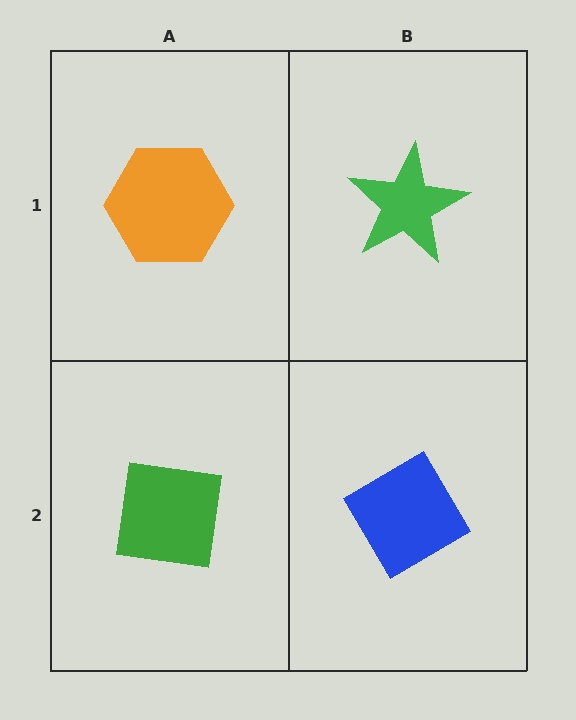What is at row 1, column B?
A green star.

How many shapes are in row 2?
2 shapes.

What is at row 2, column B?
A blue diamond.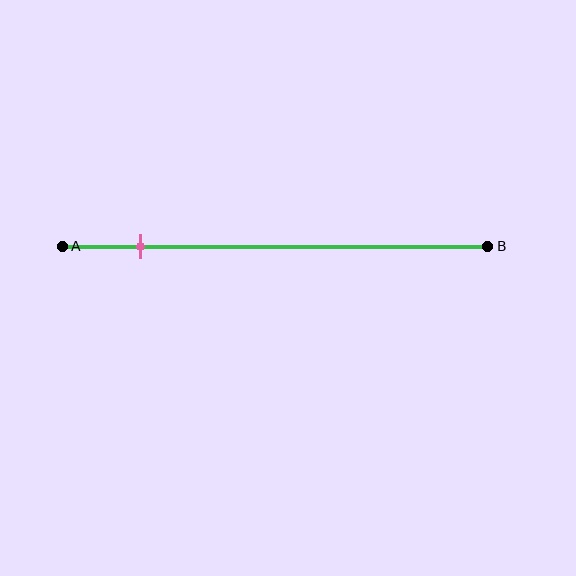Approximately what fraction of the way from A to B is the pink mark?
The pink mark is approximately 20% of the way from A to B.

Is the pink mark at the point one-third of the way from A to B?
No, the mark is at about 20% from A, not at the 33% one-third point.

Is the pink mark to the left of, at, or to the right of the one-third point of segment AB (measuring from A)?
The pink mark is to the left of the one-third point of segment AB.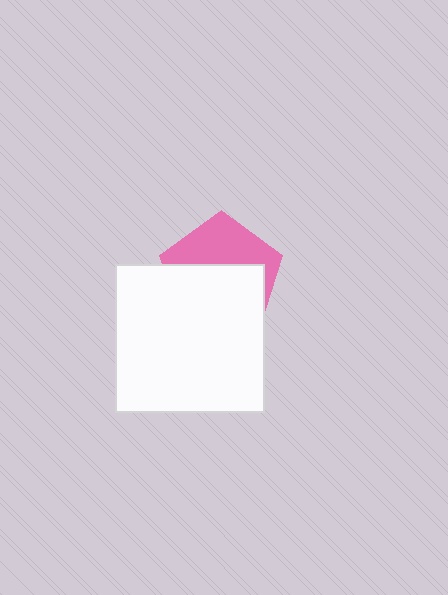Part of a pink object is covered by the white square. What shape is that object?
It is a pentagon.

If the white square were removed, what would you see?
You would see the complete pink pentagon.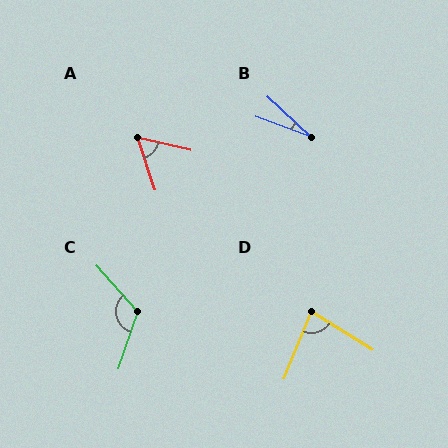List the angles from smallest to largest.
B (23°), A (59°), D (80°), C (120°).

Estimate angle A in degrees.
Approximately 59 degrees.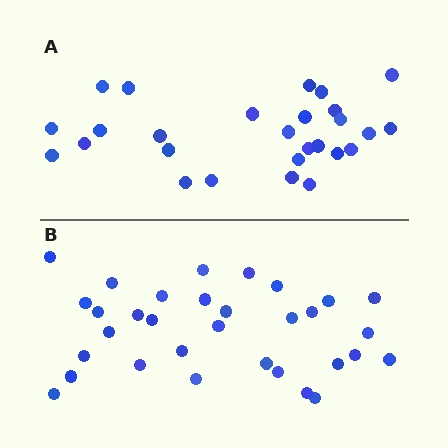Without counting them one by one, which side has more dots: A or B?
Region B (the bottom region) has more dots.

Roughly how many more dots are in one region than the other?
Region B has about 5 more dots than region A.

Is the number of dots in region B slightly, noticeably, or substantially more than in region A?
Region B has only slightly more — the two regions are fairly close. The ratio is roughly 1.2 to 1.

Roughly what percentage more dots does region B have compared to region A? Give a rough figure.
About 20% more.